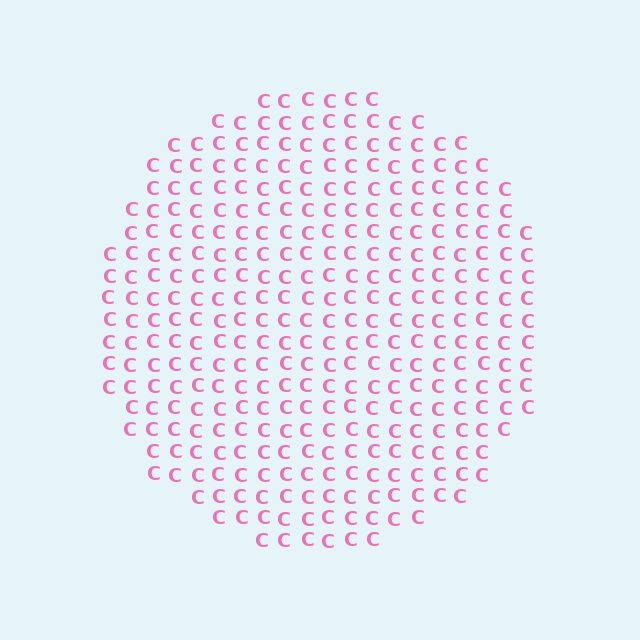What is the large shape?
The large shape is a circle.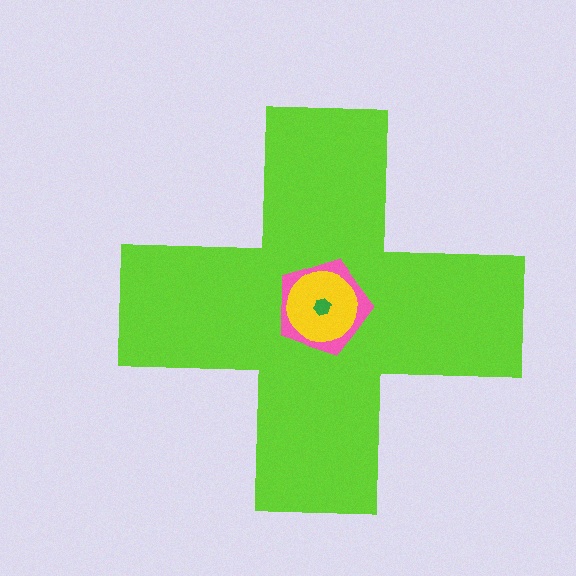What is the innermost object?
The green hexagon.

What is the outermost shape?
The lime cross.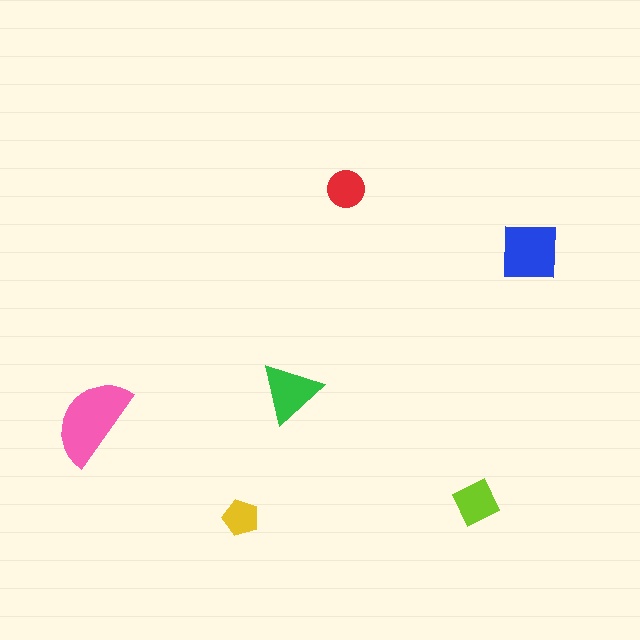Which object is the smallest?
The yellow pentagon.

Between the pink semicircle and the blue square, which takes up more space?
The pink semicircle.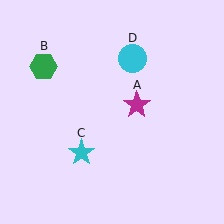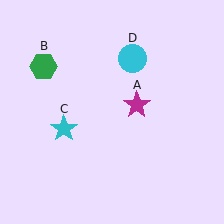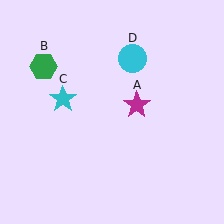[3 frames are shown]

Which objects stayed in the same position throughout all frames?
Magenta star (object A) and green hexagon (object B) and cyan circle (object D) remained stationary.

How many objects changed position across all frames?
1 object changed position: cyan star (object C).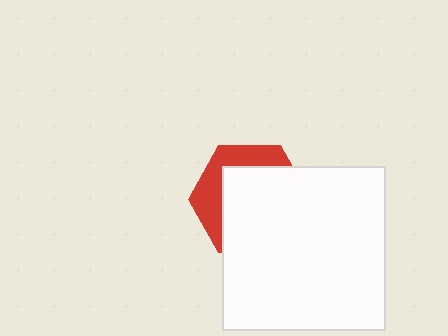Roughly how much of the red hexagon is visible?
A small part of it is visible (roughly 33%).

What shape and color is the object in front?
The object in front is a white square.